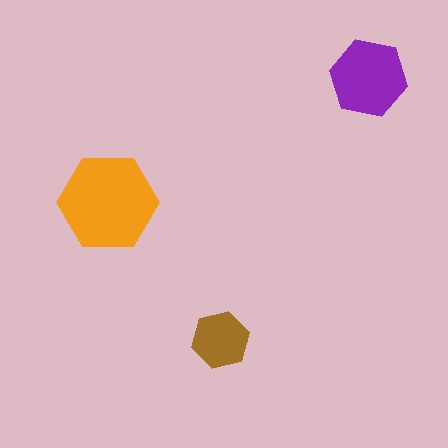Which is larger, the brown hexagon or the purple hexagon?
The purple one.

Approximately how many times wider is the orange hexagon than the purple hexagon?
About 1.5 times wider.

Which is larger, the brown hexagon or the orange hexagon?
The orange one.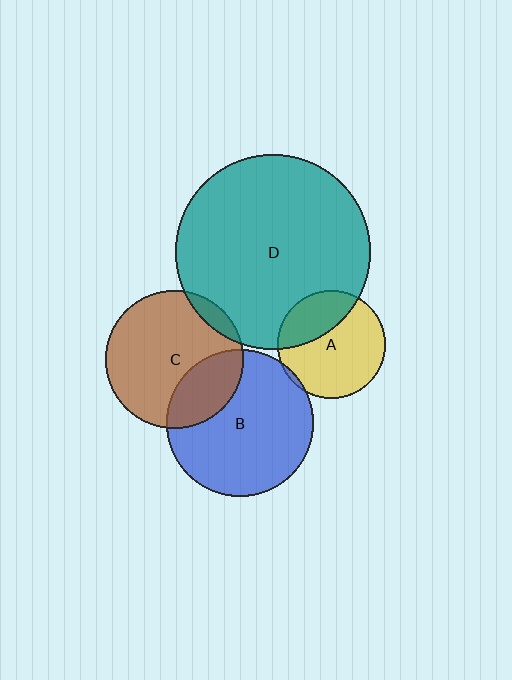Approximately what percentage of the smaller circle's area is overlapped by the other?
Approximately 25%.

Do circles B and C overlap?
Yes.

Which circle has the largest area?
Circle D (teal).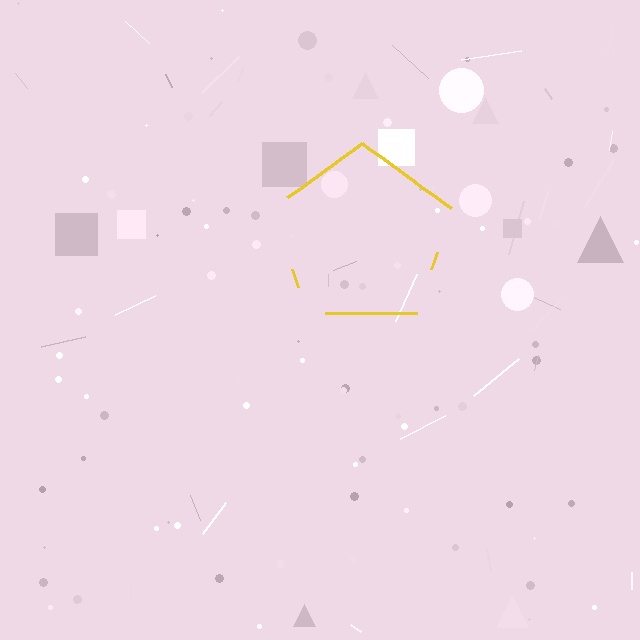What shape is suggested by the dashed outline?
The dashed outline suggests a pentagon.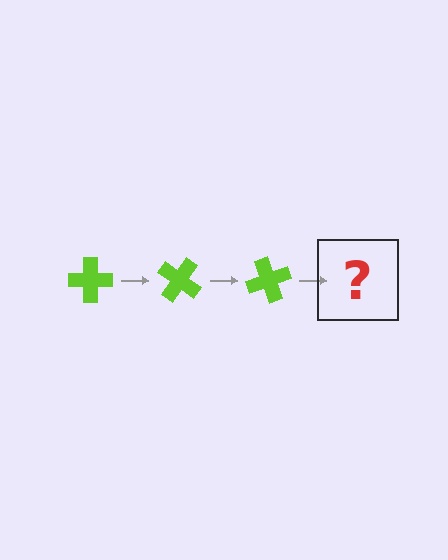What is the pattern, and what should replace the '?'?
The pattern is that the cross rotates 35 degrees each step. The '?' should be a lime cross rotated 105 degrees.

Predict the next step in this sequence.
The next step is a lime cross rotated 105 degrees.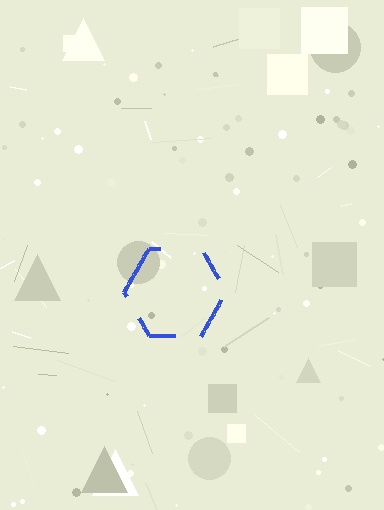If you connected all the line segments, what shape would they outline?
They would outline a hexagon.